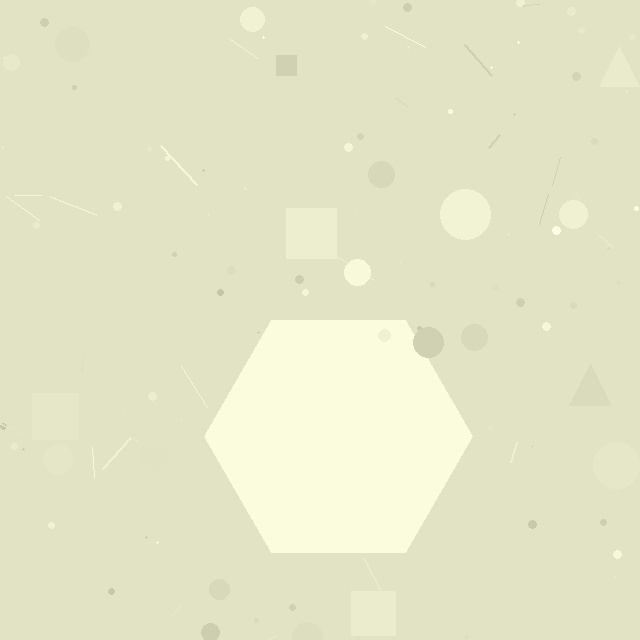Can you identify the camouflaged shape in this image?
The camouflaged shape is a hexagon.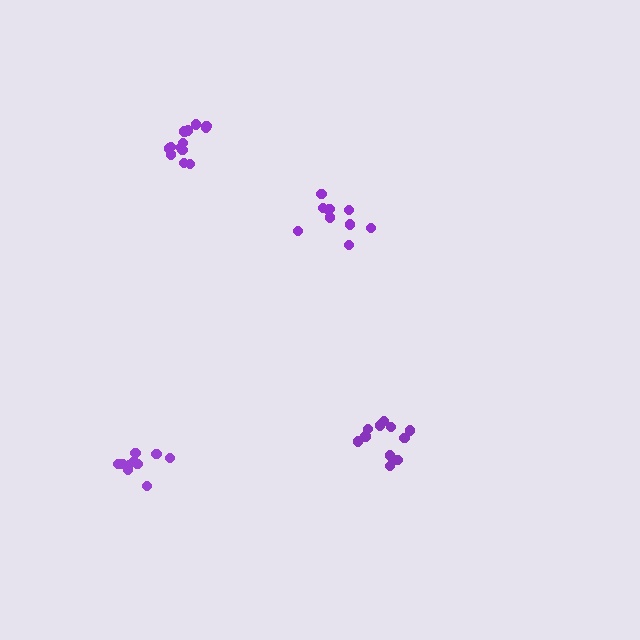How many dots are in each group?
Group 1: 10 dots, Group 2: 10 dots, Group 3: 11 dots, Group 4: 13 dots (44 total).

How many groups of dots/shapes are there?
There are 4 groups.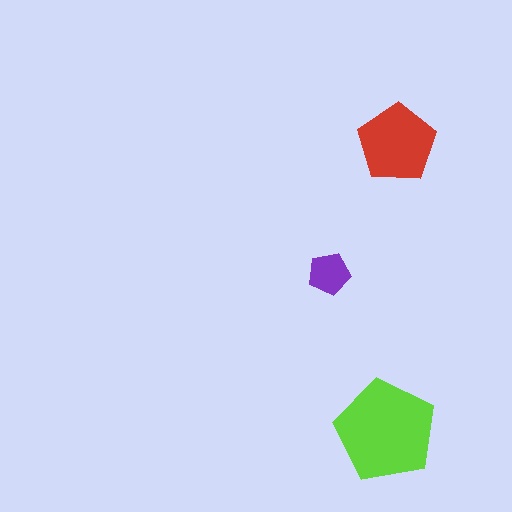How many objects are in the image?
There are 3 objects in the image.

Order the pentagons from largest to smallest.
the lime one, the red one, the purple one.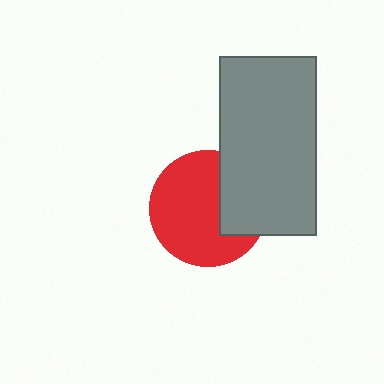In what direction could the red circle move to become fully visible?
The red circle could move left. That would shift it out from behind the gray rectangle entirely.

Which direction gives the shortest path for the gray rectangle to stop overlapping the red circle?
Moving right gives the shortest separation.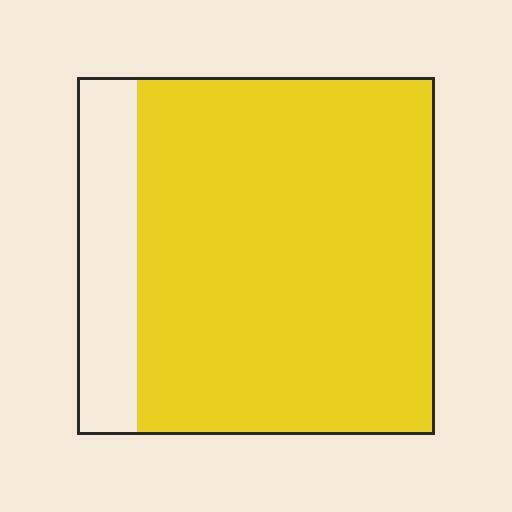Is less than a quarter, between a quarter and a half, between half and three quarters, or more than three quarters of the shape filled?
More than three quarters.